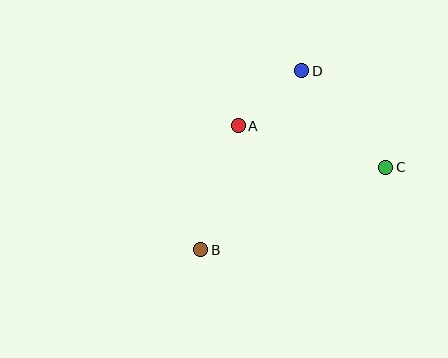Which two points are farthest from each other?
Points B and D are farthest from each other.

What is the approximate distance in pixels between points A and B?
The distance between A and B is approximately 129 pixels.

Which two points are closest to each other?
Points A and D are closest to each other.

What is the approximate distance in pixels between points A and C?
The distance between A and C is approximately 153 pixels.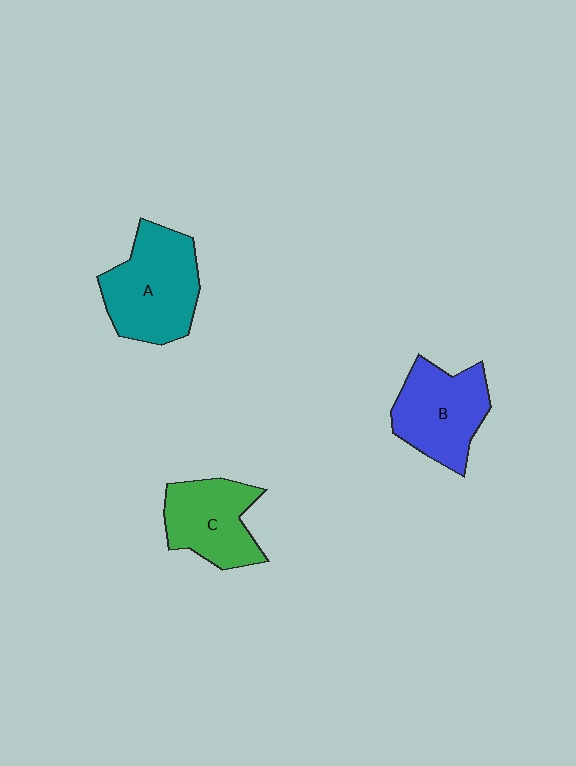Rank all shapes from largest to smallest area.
From largest to smallest: A (teal), B (blue), C (green).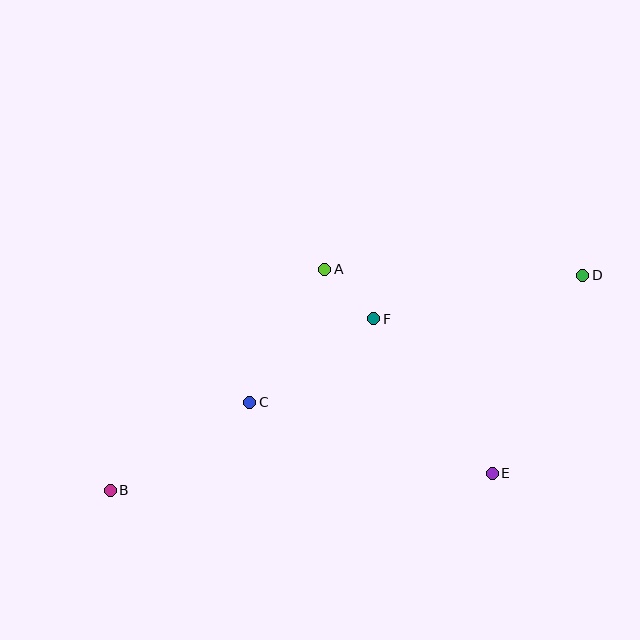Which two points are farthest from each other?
Points B and D are farthest from each other.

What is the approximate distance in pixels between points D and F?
The distance between D and F is approximately 214 pixels.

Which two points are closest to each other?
Points A and F are closest to each other.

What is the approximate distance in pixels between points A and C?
The distance between A and C is approximately 153 pixels.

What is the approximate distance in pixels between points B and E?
The distance between B and E is approximately 382 pixels.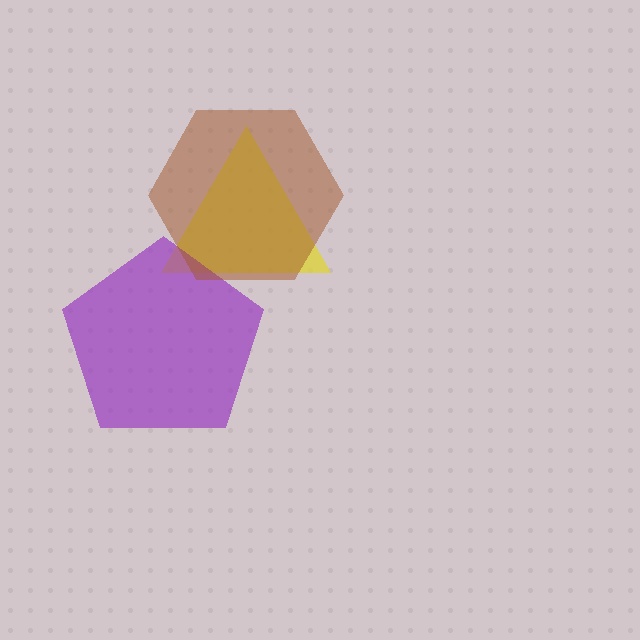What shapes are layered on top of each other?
The layered shapes are: a yellow triangle, a purple pentagon, a brown hexagon.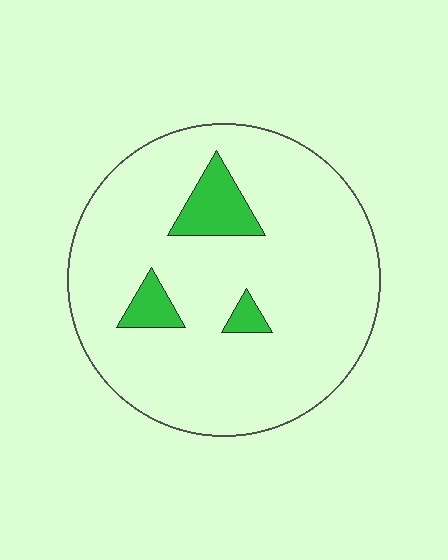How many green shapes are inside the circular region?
3.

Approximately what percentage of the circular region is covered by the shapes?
Approximately 10%.